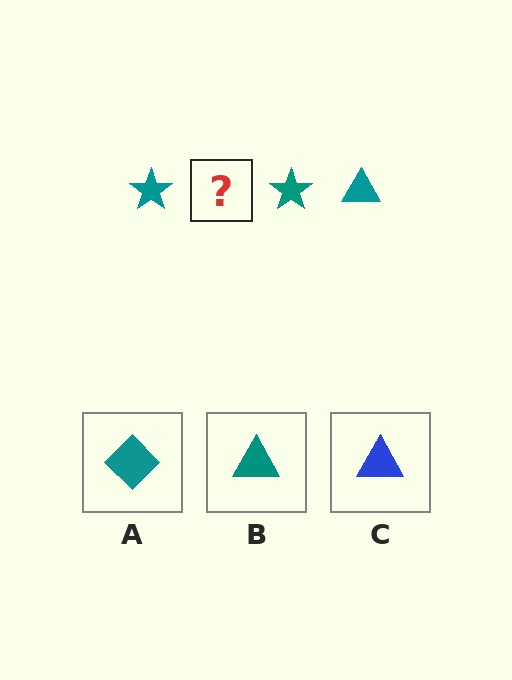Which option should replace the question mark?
Option B.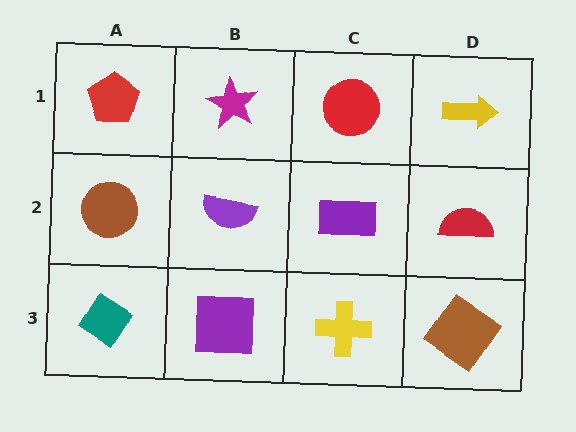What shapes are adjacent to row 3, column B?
A purple semicircle (row 2, column B), a teal diamond (row 3, column A), a yellow cross (row 3, column C).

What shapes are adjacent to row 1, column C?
A purple rectangle (row 2, column C), a magenta star (row 1, column B), a yellow arrow (row 1, column D).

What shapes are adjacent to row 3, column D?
A red semicircle (row 2, column D), a yellow cross (row 3, column C).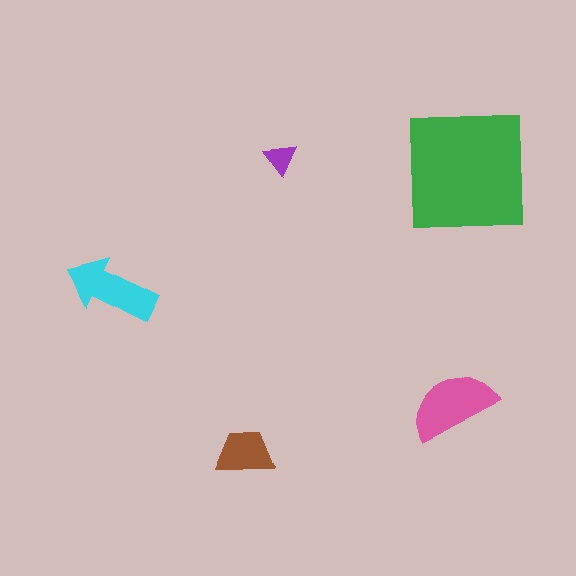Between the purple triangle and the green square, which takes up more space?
The green square.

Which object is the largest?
The green square.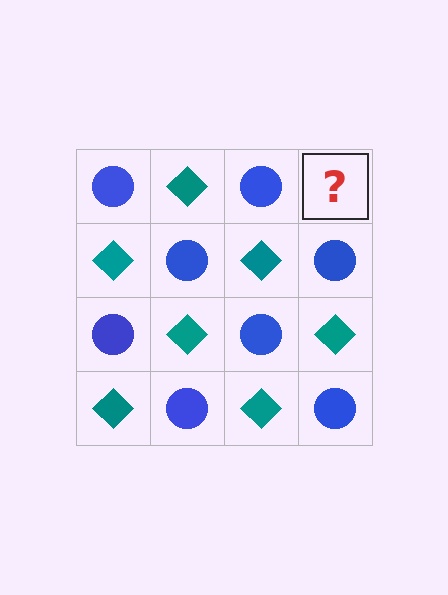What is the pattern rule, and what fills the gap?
The rule is that it alternates blue circle and teal diamond in a checkerboard pattern. The gap should be filled with a teal diamond.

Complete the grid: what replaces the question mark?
The question mark should be replaced with a teal diamond.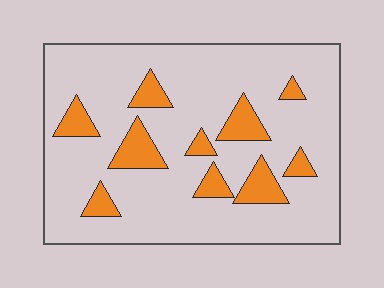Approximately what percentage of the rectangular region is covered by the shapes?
Approximately 15%.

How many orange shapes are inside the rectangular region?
10.